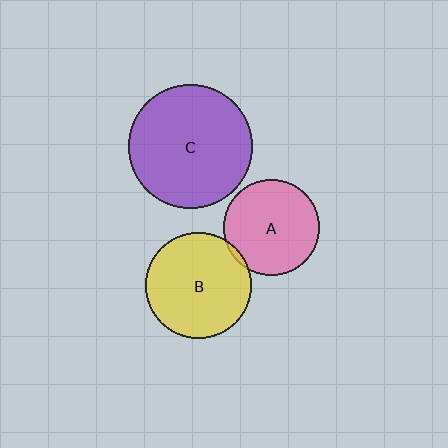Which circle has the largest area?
Circle C (purple).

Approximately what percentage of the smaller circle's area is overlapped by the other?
Approximately 5%.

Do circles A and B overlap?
Yes.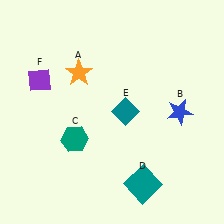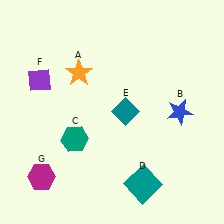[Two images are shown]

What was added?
A magenta hexagon (G) was added in Image 2.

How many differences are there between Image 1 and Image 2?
There is 1 difference between the two images.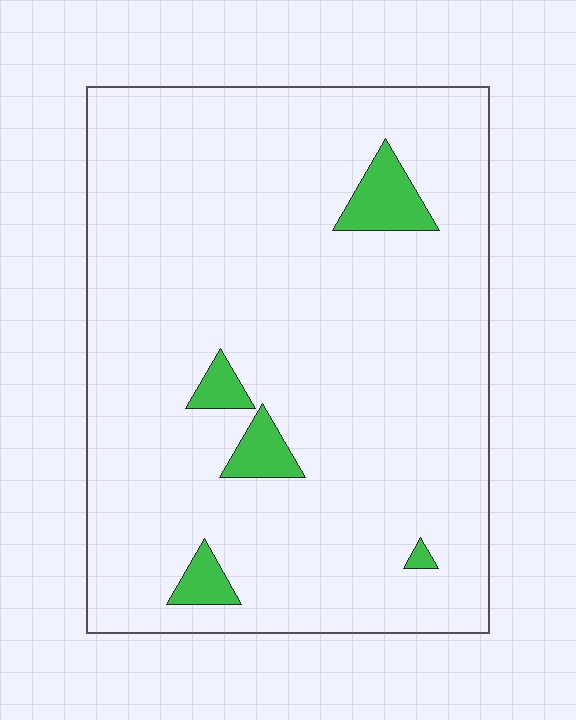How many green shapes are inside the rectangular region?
5.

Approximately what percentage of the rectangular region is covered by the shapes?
Approximately 5%.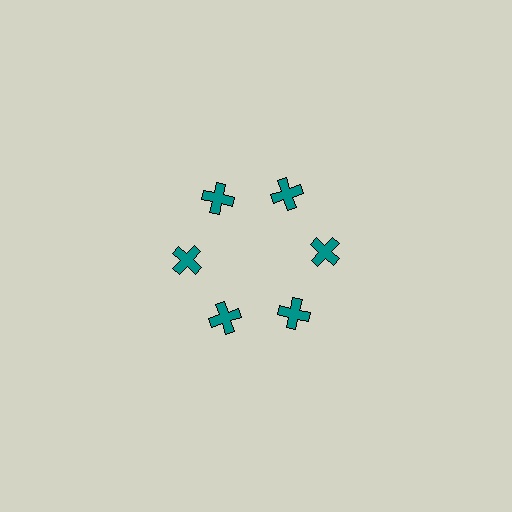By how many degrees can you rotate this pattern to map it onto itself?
The pattern maps onto itself every 60 degrees of rotation.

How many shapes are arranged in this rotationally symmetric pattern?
There are 6 shapes, arranged in 6 groups of 1.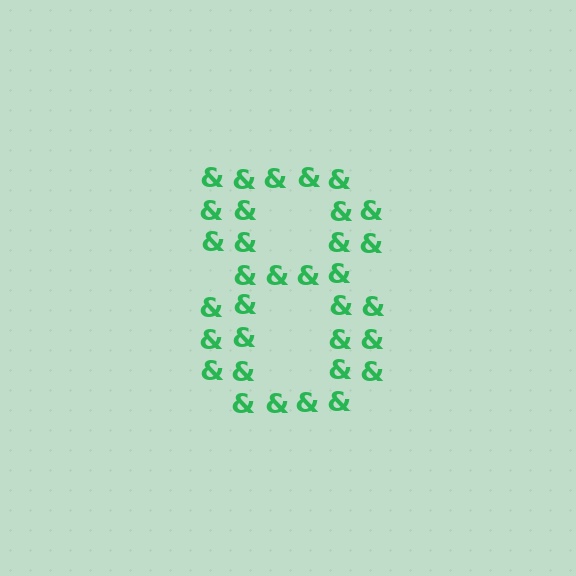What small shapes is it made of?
It is made of small ampersands.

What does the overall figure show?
The overall figure shows the digit 8.